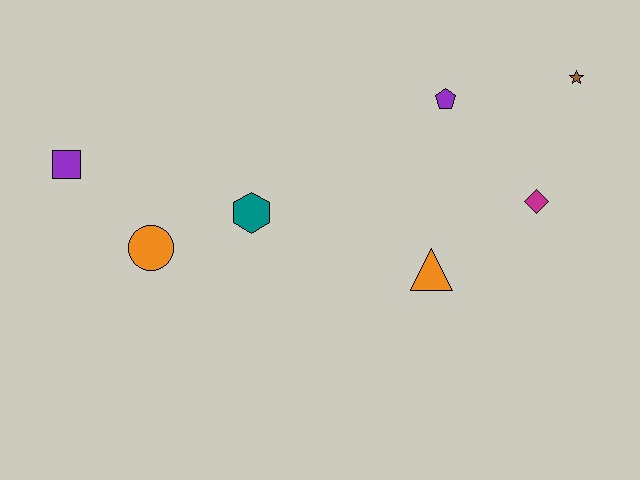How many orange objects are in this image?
There are 2 orange objects.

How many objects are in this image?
There are 7 objects.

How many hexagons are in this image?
There is 1 hexagon.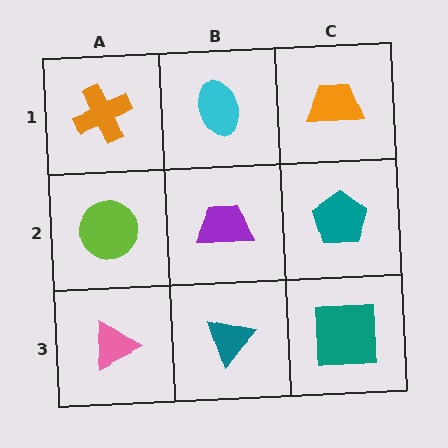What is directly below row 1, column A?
A lime circle.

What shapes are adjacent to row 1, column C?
A teal pentagon (row 2, column C), a cyan ellipse (row 1, column B).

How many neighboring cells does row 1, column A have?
2.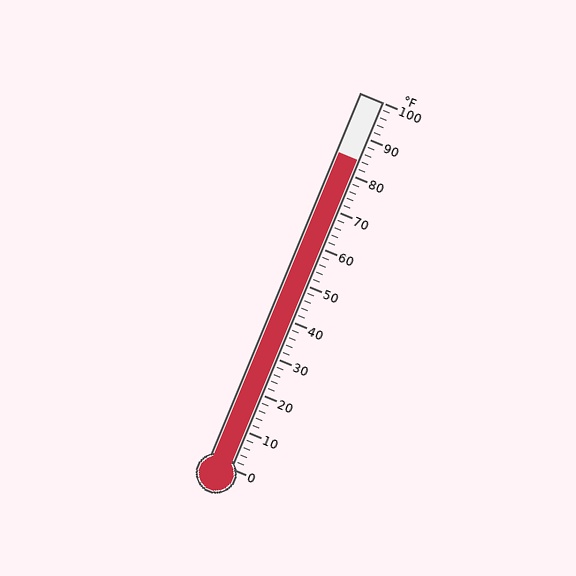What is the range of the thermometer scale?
The thermometer scale ranges from 0°F to 100°F.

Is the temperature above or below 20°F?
The temperature is above 20°F.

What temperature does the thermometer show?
The thermometer shows approximately 84°F.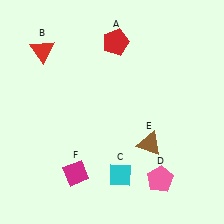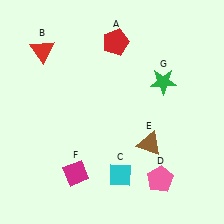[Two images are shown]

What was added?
A green star (G) was added in Image 2.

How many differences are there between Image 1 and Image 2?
There is 1 difference between the two images.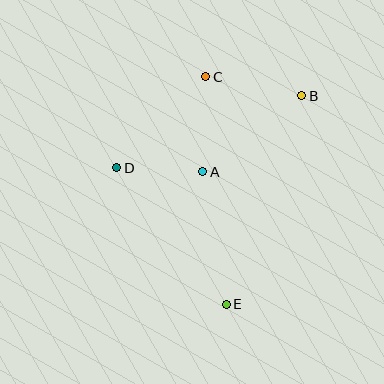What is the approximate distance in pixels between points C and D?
The distance between C and D is approximately 127 pixels.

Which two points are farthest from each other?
Points C and E are farthest from each other.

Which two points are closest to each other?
Points A and D are closest to each other.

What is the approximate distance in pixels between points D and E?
The distance between D and E is approximately 175 pixels.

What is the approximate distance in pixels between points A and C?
The distance between A and C is approximately 95 pixels.